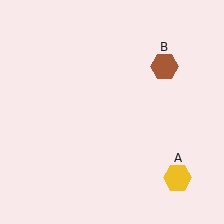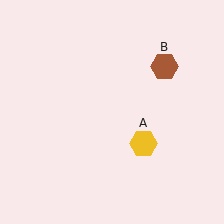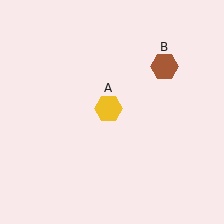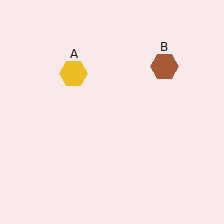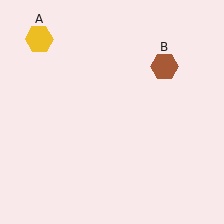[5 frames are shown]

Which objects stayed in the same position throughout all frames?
Brown hexagon (object B) remained stationary.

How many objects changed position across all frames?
1 object changed position: yellow hexagon (object A).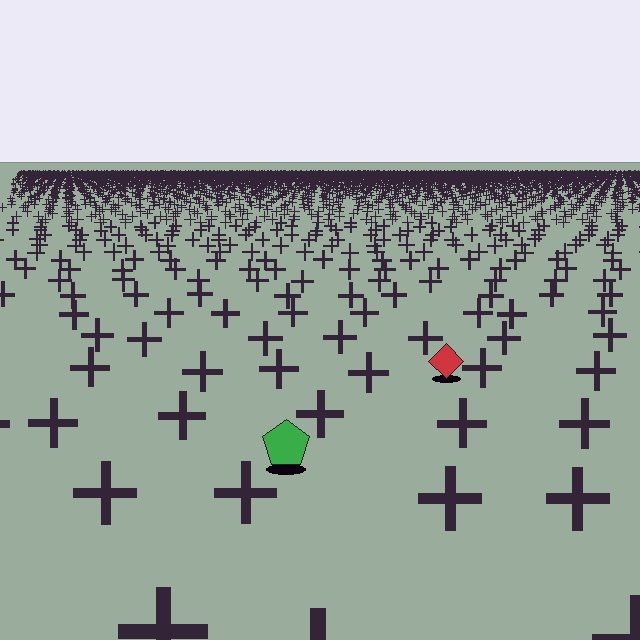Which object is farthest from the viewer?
The red diamond is farthest from the viewer. It appears smaller and the ground texture around it is denser.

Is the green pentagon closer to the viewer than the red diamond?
Yes. The green pentagon is closer — you can tell from the texture gradient: the ground texture is coarser near it.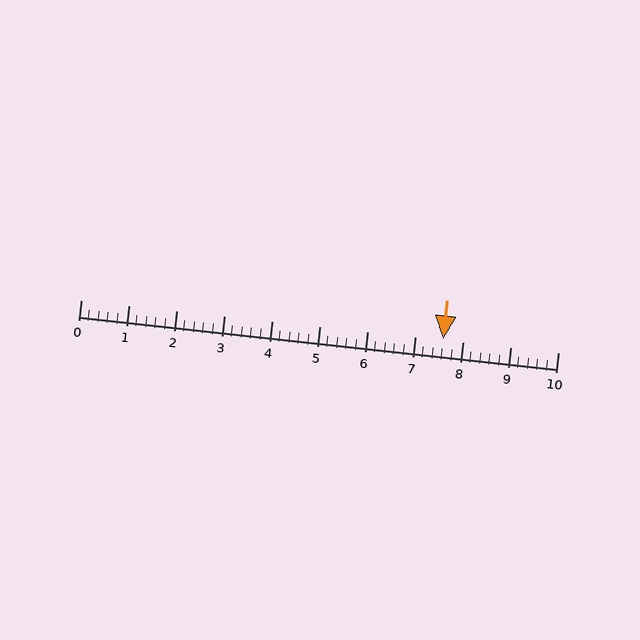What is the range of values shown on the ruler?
The ruler shows values from 0 to 10.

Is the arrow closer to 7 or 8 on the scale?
The arrow is closer to 8.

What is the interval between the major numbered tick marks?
The major tick marks are spaced 1 units apart.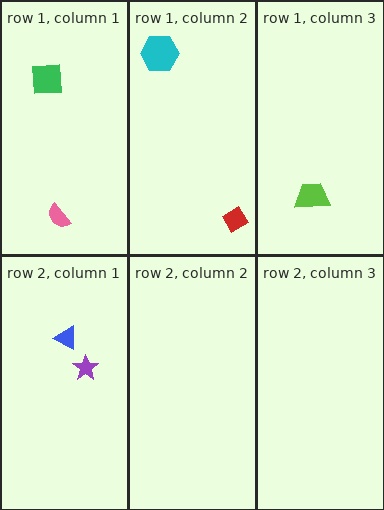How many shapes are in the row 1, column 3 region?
1.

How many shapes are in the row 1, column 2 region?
2.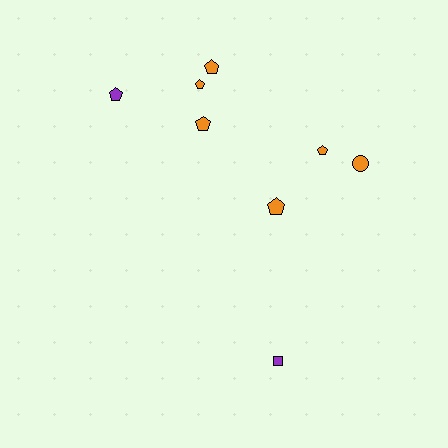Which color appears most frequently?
Orange, with 6 objects.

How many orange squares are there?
There are no orange squares.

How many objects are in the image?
There are 8 objects.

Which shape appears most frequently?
Pentagon, with 6 objects.